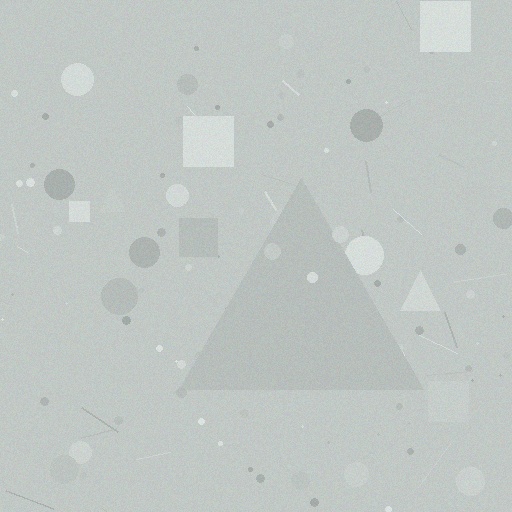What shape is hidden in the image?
A triangle is hidden in the image.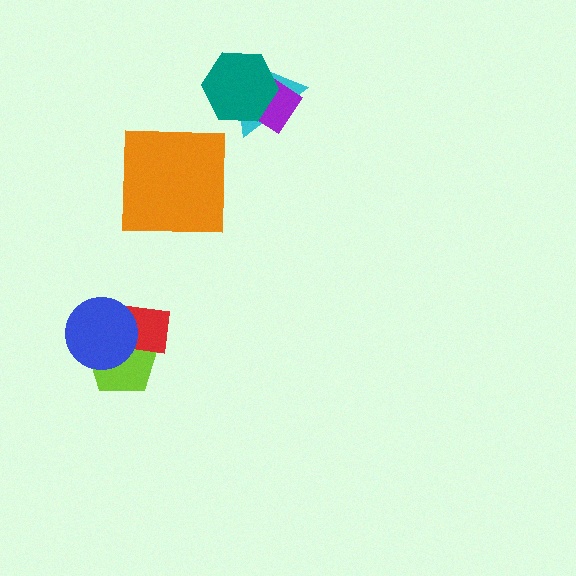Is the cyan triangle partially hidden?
Yes, it is partially covered by another shape.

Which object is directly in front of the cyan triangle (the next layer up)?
The purple diamond is directly in front of the cyan triangle.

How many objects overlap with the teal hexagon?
2 objects overlap with the teal hexagon.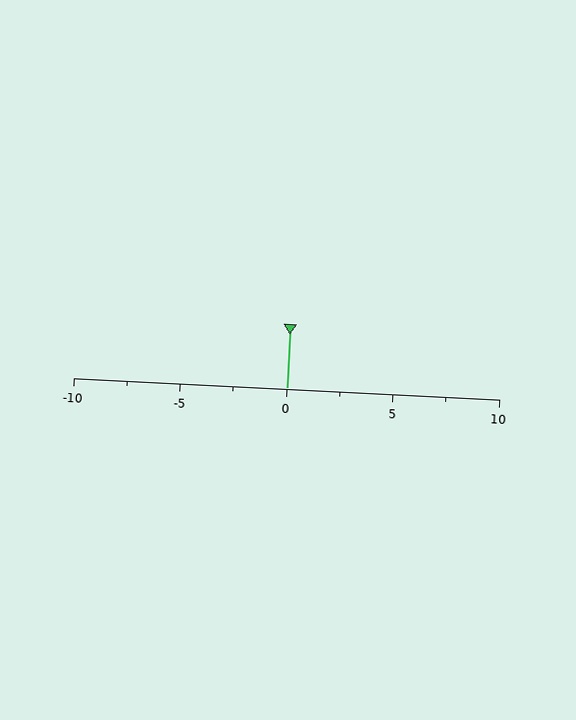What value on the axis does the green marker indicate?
The marker indicates approximately 0.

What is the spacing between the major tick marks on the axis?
The major ticks are spaced 5 apart.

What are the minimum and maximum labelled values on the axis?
The axis runs from -10 to 10.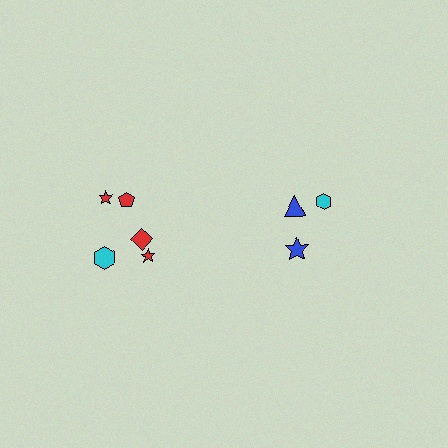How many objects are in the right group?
There are 3 objects.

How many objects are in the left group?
There are 5 objects.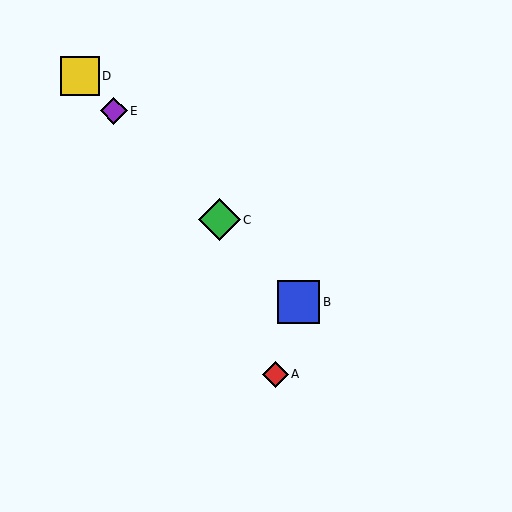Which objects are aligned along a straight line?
Objects B, C, D, E are aligned along a straight line.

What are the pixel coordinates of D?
Object D is at (80, 76).